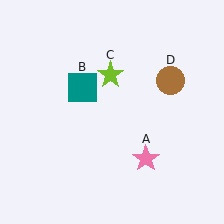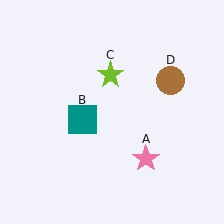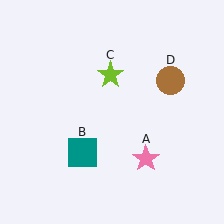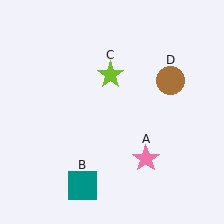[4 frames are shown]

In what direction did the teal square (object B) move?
The teal square (object B) moved down.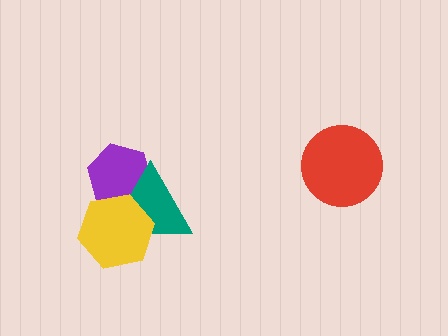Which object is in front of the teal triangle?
The yellow hexagon is in front of the teal triangle.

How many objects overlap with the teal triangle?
2 objects overlap with the teal triangle.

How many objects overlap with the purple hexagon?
2 objects overlap with the purple hexagon.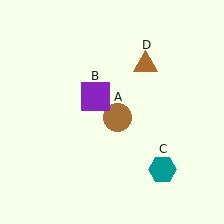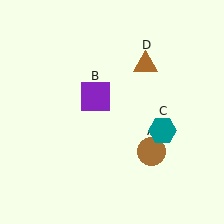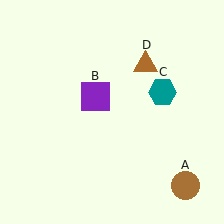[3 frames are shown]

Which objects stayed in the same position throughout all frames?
Purple square (object B) and brown triangle (object D) remained stationary.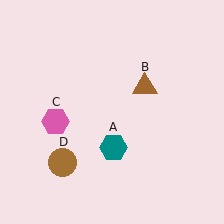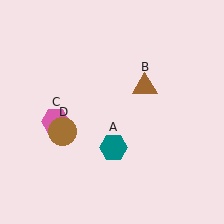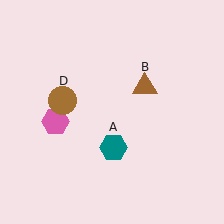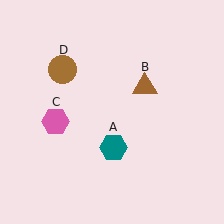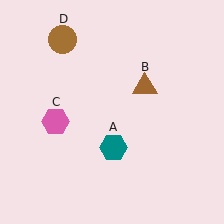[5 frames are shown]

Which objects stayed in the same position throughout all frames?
Teal hexagon (object A) and brown triangle (object B) and pink hexagon (object C) remained stationary.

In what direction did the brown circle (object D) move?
The brown circle (object D) moved up.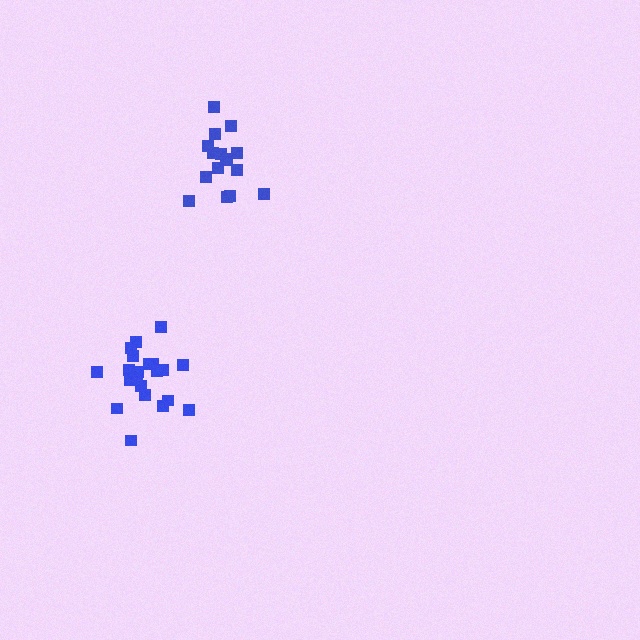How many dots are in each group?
Group 1: 16 dots, Group 2: 21 dots (37 total).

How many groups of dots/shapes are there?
There are 2 groups.